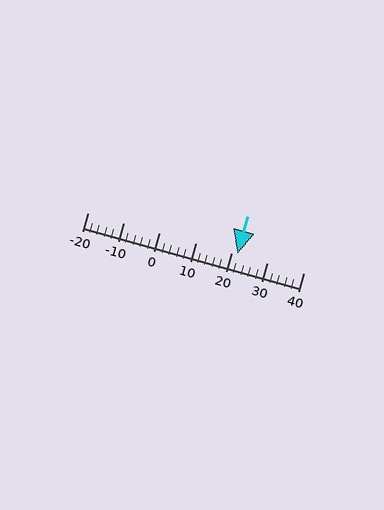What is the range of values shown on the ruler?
The ruler shows values from -20 to 40.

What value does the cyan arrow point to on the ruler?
The cyan arrow points to approximately 22.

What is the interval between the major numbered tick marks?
The major tick marks are spaced 10 units apart.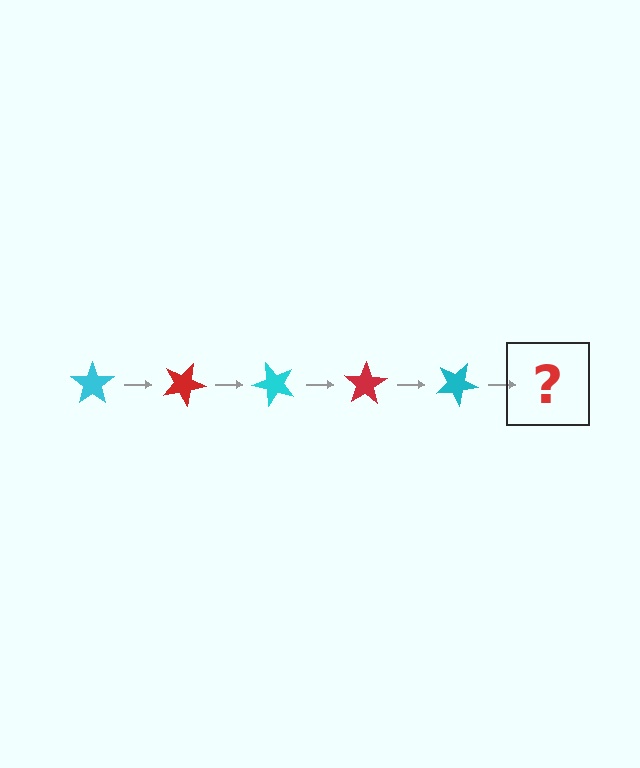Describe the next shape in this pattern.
It should be a red star, rotated 125 degrees from the start.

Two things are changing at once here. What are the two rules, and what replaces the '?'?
The two rules are that it rotates 25 degrees each step and the color cycles through cyan and red. The '?' should be a red star, rotated 125 degrees from the start.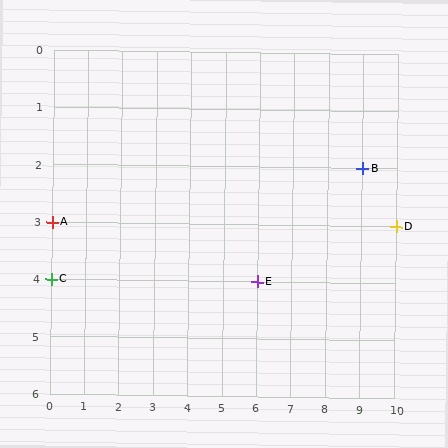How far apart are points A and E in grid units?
Points A and E are 6 columns and 1 row apart (about 6.1 grid units diagonally).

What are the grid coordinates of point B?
Point B is at grid coordinates (9, 2).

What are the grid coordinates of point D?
Point D is at grid coordinates (10, 3).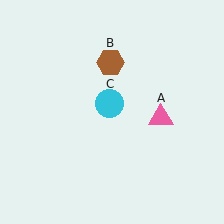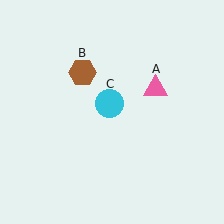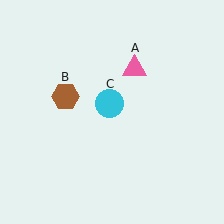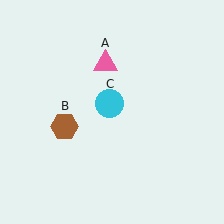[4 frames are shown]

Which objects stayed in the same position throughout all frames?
Cyan circle (object C) remained stationary.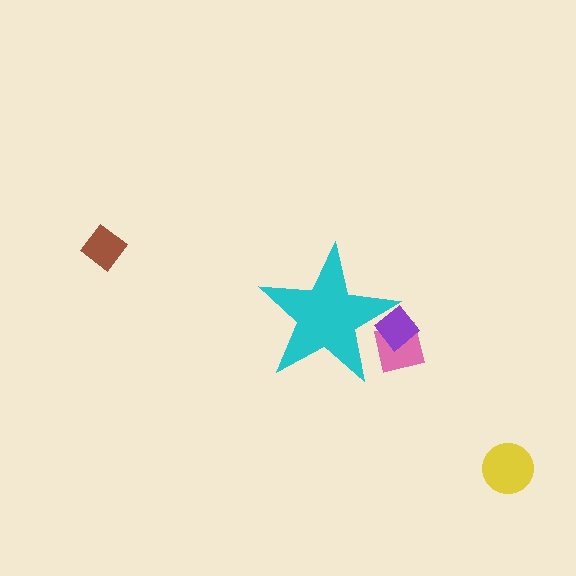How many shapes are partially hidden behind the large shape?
2 shapes are partially hidden.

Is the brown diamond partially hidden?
No, the brown diamond is fully visible.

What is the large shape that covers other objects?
A cyan star.